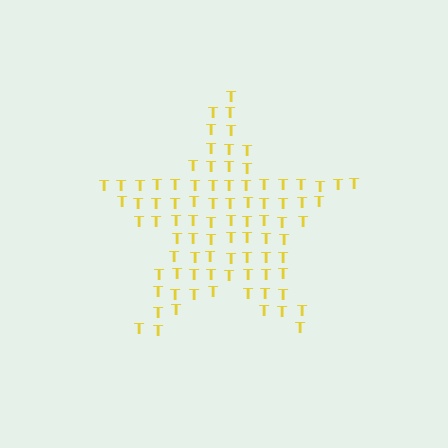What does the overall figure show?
The overall figure shows a star.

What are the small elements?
The small elements are letter T's.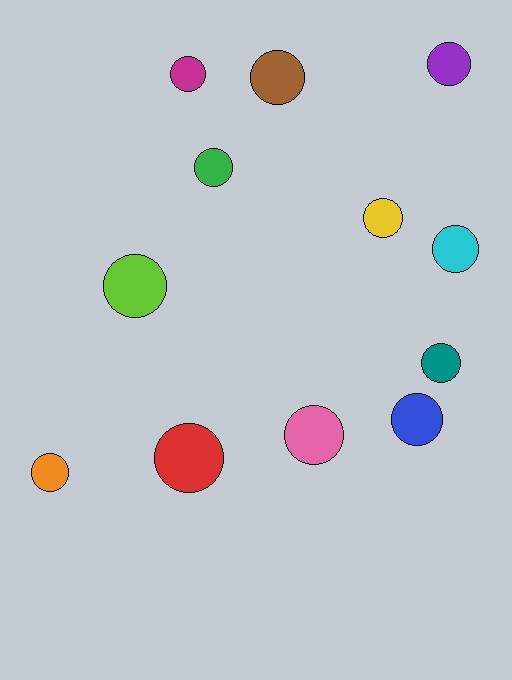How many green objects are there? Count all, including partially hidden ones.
There is 1 green object.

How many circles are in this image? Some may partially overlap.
There are 12 circles.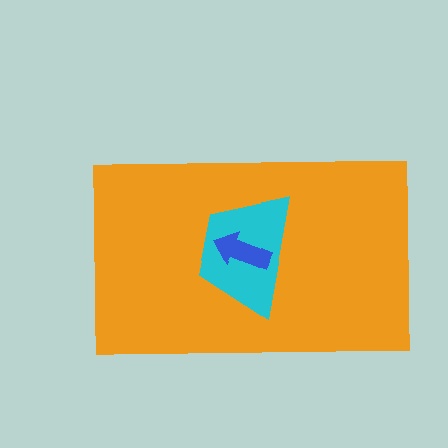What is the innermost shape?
The blue arrow.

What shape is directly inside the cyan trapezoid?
The blue arrow.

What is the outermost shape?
The orange rectangle.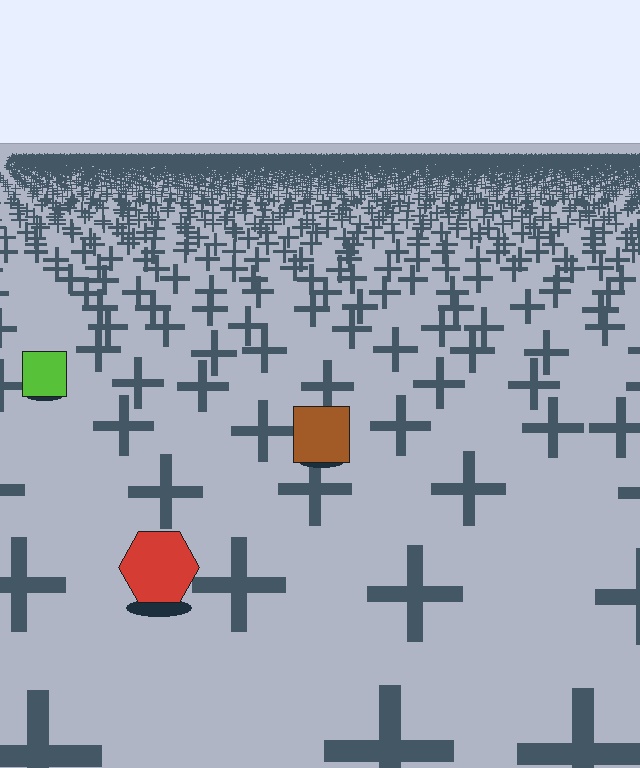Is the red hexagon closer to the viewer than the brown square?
Yes. The red hexagon is closer — you can tell from the texture gradient: the ground texture is coarser near it.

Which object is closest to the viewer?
The red hexagon is closest. The texture marks near it are larger and more spread out.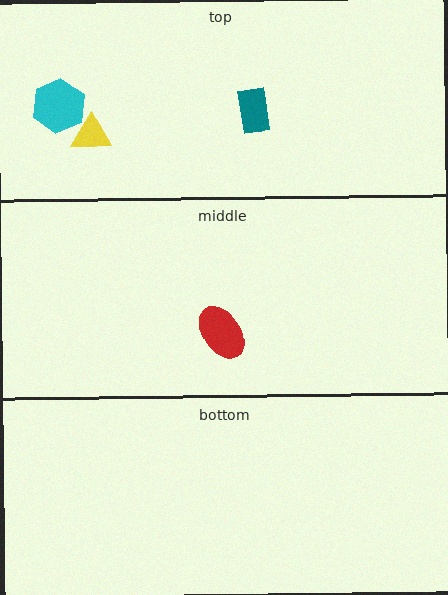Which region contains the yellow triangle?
The top region.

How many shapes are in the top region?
3.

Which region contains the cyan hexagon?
The top region.